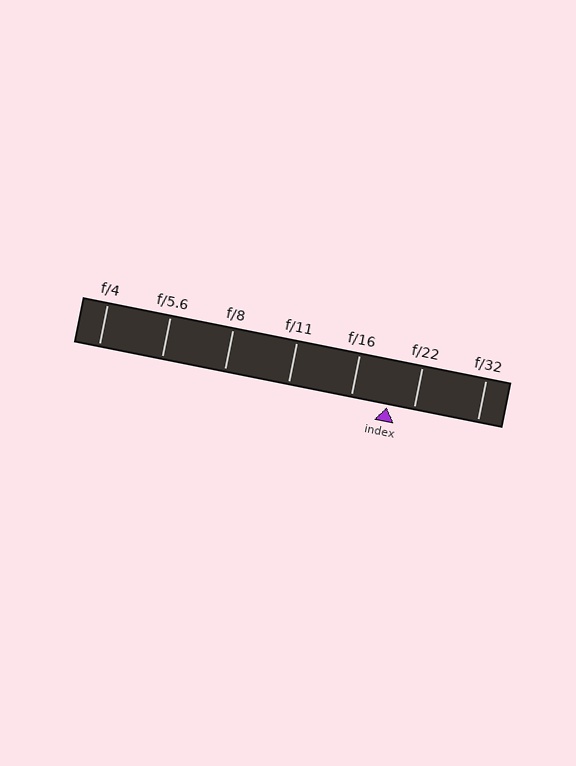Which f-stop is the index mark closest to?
The index mark is closest to f/22.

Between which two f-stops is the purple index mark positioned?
The index mark is between f/16 and f/22.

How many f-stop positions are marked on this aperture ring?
There are 7 f-stop positions marked.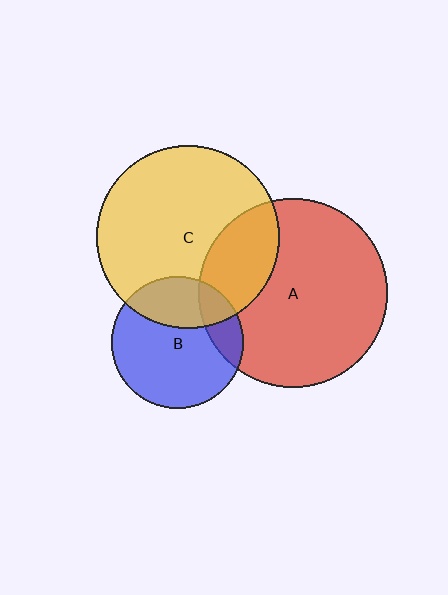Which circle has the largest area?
Circle A (red).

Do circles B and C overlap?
Yes.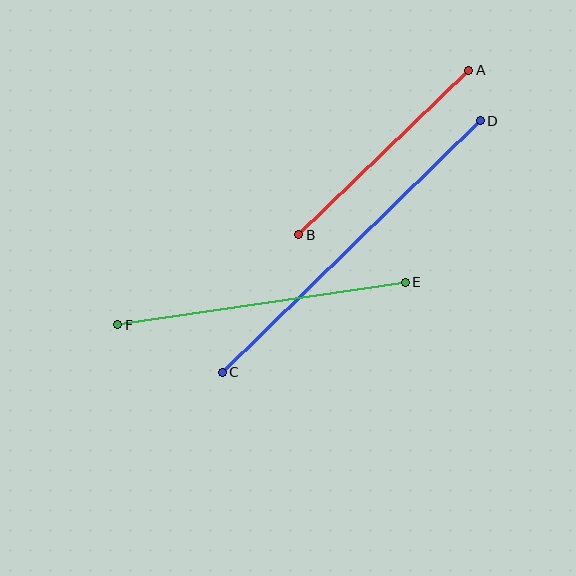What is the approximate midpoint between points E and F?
The midpoint is at approximately (261, 304) pixels.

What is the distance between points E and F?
The distance is approximately 290 pixels.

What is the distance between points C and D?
The distance is approximately 360 pixels.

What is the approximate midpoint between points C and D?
The midpoint is at approximately (351, 246) pixels.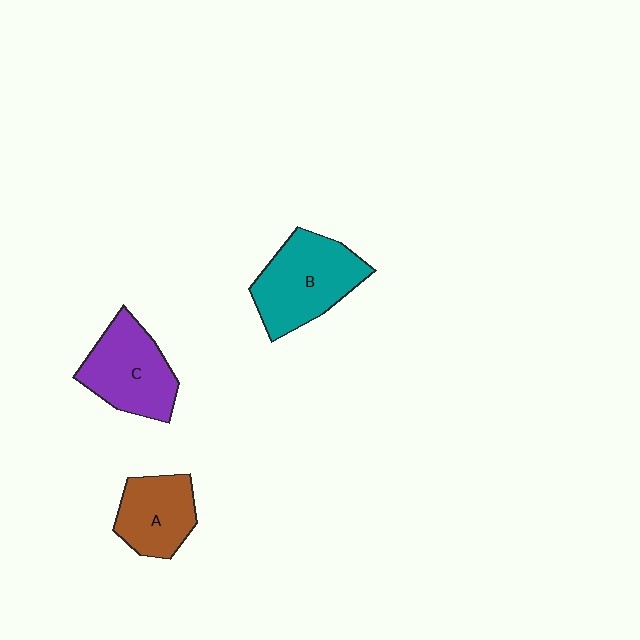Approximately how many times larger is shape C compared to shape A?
Approximately 1.3 times.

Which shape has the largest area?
Shape B (teal).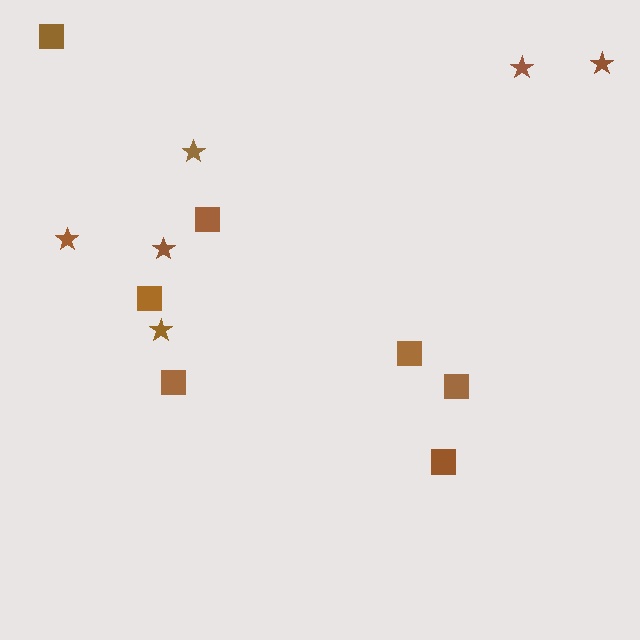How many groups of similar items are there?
There are 2 groups: one group of stars (6) and one group of squares (7).